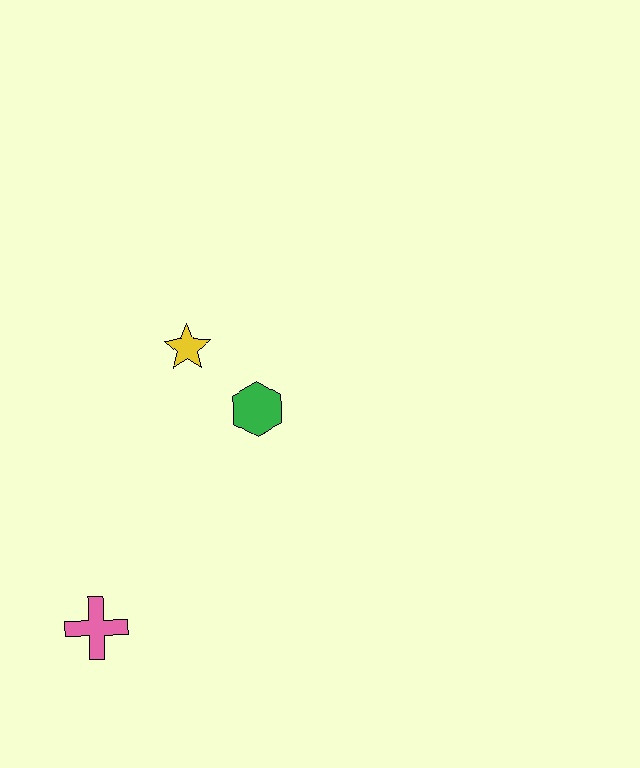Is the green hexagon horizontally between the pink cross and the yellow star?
No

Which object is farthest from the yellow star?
The pink cross is farthest from the yellow star.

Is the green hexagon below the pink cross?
No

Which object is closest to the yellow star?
The green hexagon is closest to the yellow star.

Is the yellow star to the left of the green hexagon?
Yes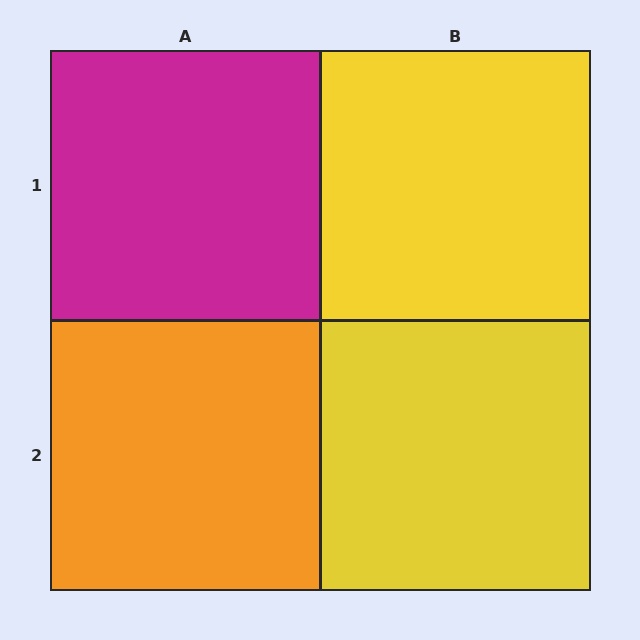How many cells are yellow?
2 cells are yellow.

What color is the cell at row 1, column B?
Yellow.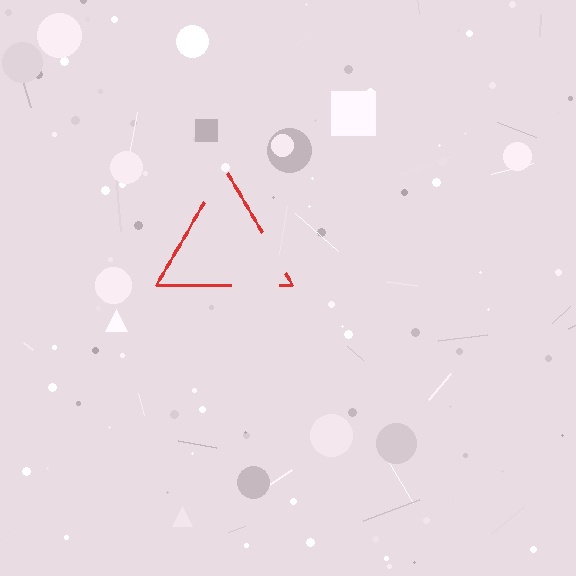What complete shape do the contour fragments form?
The contour fragments form a triangle.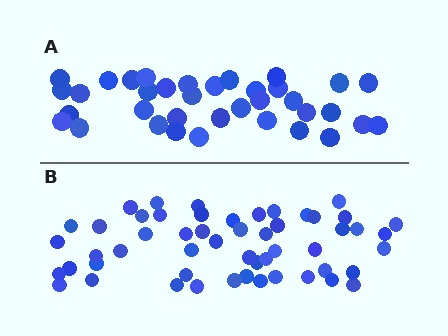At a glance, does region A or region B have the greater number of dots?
Region B (the bottom region) has more dots.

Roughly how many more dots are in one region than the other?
Region B has approximately 15 more dots than region A.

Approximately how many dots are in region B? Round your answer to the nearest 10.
About 50 dots. (The exact count is 53, which rounds to 50.)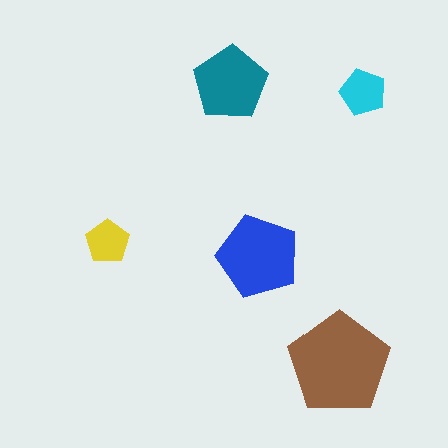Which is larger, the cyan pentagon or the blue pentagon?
The blue one.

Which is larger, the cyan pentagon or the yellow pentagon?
The cyan one.